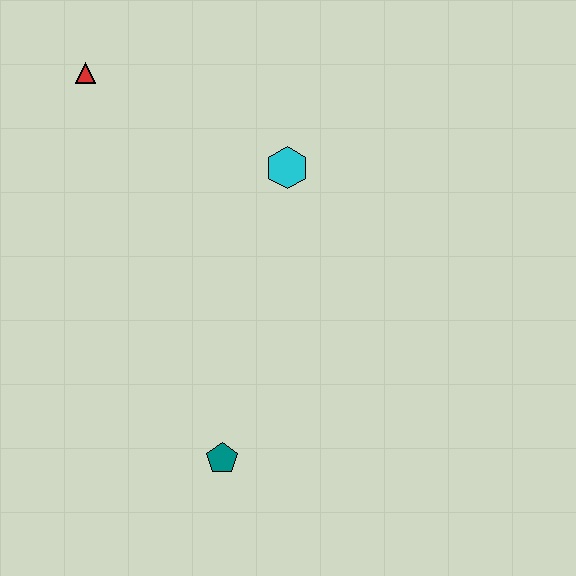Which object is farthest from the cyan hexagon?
The teal pentagon is farthest from the cyan hexagon.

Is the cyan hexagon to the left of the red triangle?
No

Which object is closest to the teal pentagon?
The cyan hexagon is closest to the teal pentagon.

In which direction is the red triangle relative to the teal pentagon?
The red triangle is above the teal pentagon.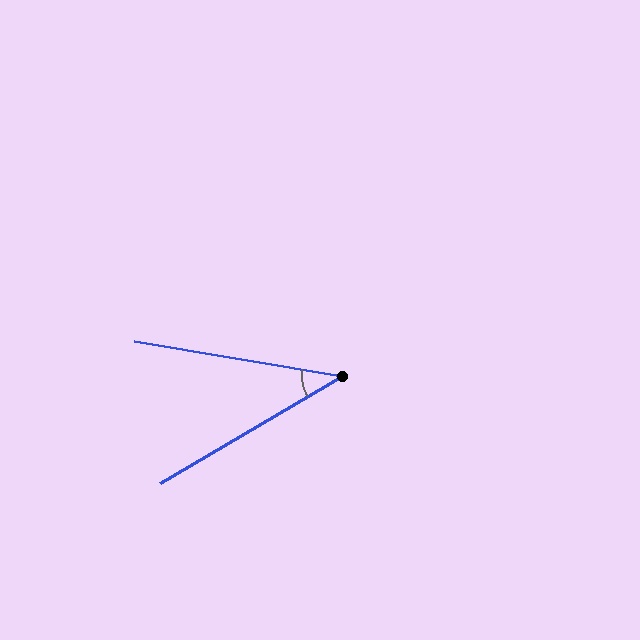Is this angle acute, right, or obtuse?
It is acute.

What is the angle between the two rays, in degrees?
Approximately 40 degrees.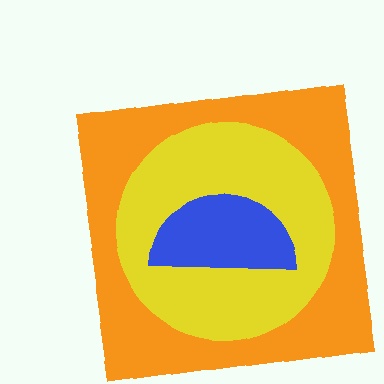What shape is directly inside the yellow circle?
The blue semicircle.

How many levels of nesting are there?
3.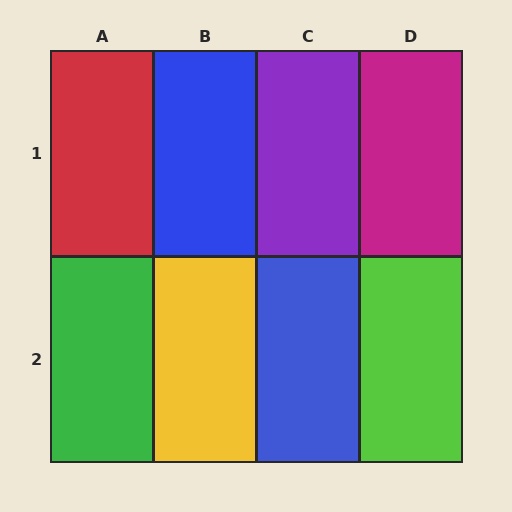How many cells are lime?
1 cell is lime.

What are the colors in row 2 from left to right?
Green, yellow, blue, lime.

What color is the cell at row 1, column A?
Red.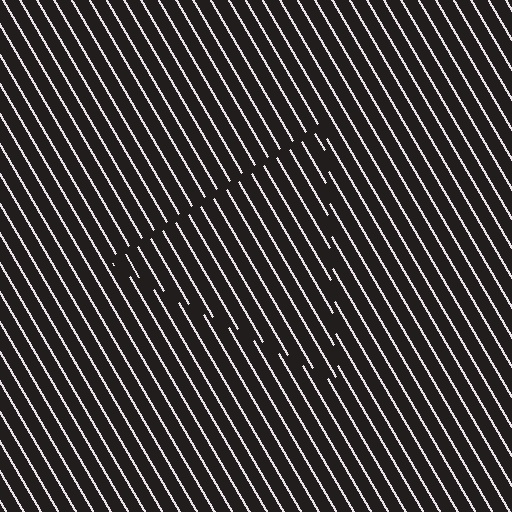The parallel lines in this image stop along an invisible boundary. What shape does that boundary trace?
An illusory triangle. The interior of the shape contains the same grating, shifted by half a period — the contour is defined by the phase discontinuity where line-ends from the inner and outer gratings abut.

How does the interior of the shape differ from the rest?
The interior of the shape contains the same grating, shifted by half a period — the contour is defined by the phase discontinuity where line-ends from the inner and outer gratings abut.